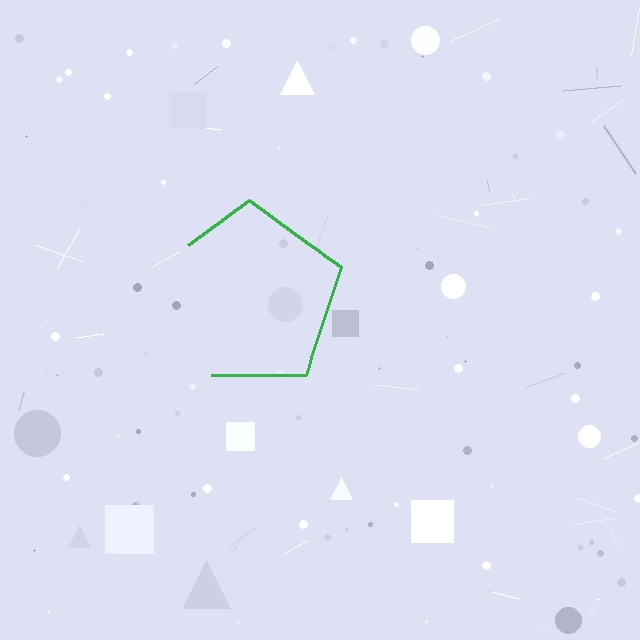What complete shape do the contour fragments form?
The contour fragments form a pentagon.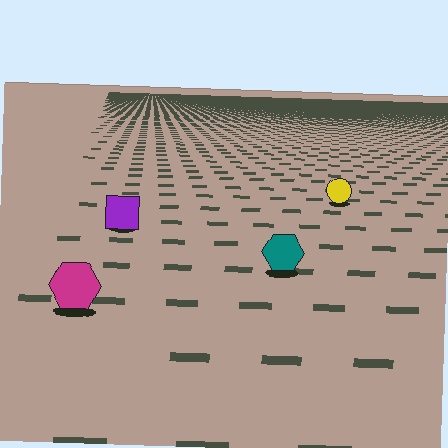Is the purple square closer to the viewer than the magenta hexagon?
No. The magenta hexagon is closer — you can tell from the texture gradient: the ground texture is coarser near it.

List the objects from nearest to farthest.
From nearest to farthest: the magenta hexagon, the teal hexagon, the purple square, the yellow circle.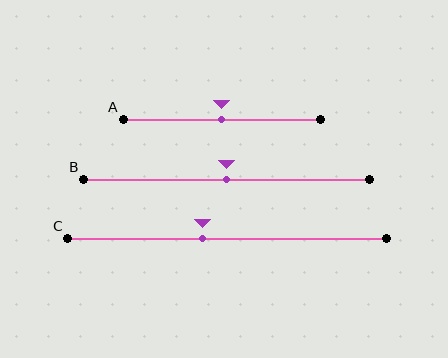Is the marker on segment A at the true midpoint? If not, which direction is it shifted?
Yes, the marker on segment A is at the true midpoint.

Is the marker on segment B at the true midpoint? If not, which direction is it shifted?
Yes, the marker on segment B is at the true midpoint.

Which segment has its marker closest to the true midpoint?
Segment A has its marker closest to the true midpoint.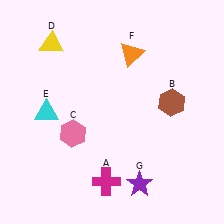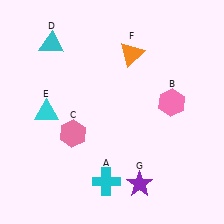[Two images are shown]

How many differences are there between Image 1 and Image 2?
There are 3 differences between the two images.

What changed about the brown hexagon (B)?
In Image 1, B is brown. In Image 2, it changed to pink.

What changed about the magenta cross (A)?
In Image 1, A is magenta. In Image 2, it changed to cyan.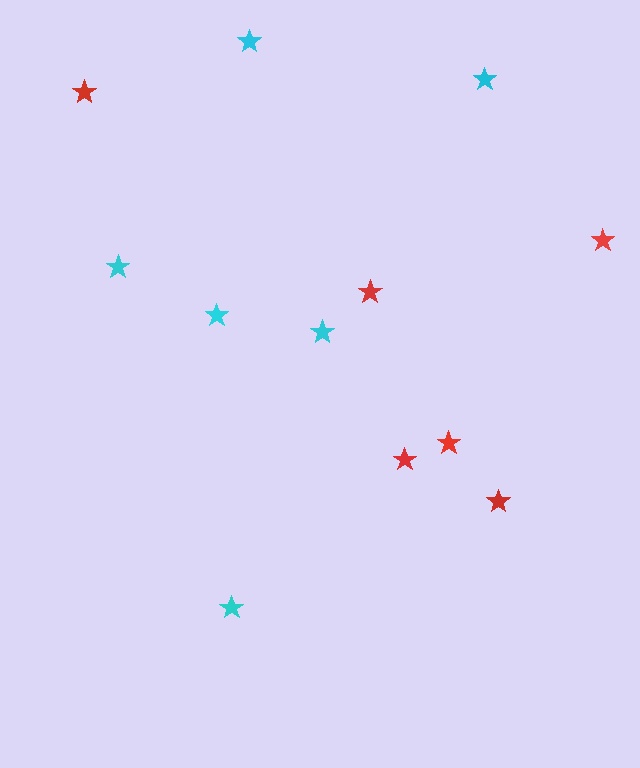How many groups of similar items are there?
There are 2 groups: one group of cyan stars (6) and one group of red stars (6).